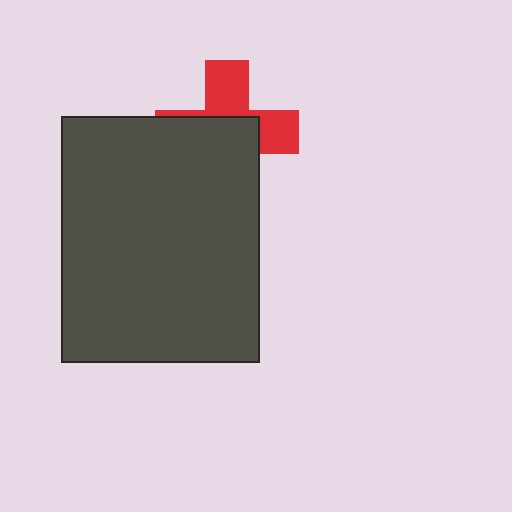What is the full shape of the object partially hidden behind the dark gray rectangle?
The partially hidden object is a red cross.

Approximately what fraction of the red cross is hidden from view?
Roughly 57% of the red cross is hidden behind the dark gray rectangle.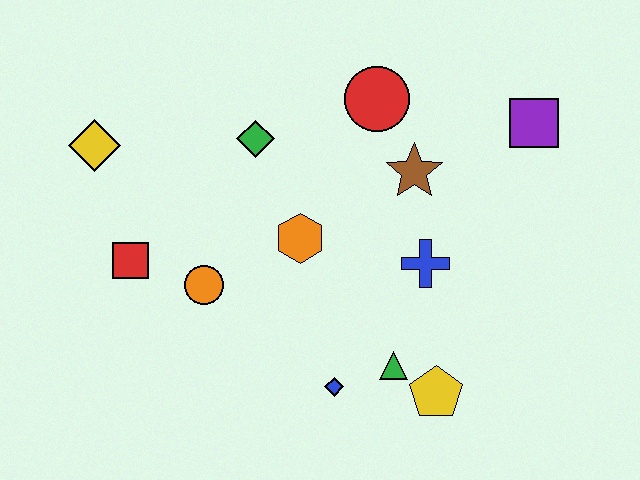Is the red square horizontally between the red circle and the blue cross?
No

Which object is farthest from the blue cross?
The yellow diamond is farthest from the blue cross.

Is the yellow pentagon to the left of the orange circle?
No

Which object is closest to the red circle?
The brown star is closest to the red circle.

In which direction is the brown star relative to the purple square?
The brown star is to the left of the purple square.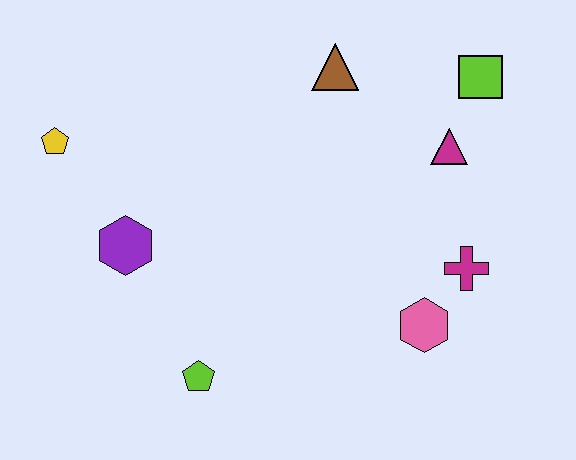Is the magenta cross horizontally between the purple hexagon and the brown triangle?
No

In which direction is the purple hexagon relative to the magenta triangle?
The purple hexagon is to the left of the magenta triangle.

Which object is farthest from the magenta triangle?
The yellow pentagon is farthest from the magenta triangle.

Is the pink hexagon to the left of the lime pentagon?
No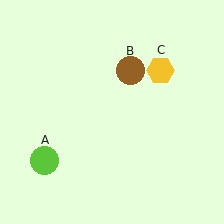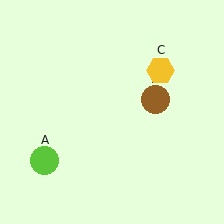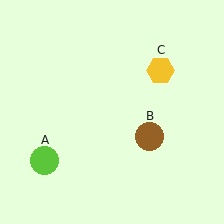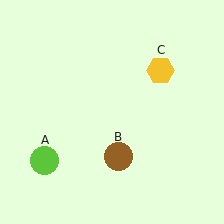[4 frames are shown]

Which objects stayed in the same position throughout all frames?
Lime circle (object A) and yellow hexagon (object C) remained stationary.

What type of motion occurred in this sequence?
The brown circle (object B) rotated clockwise around the center of the scene.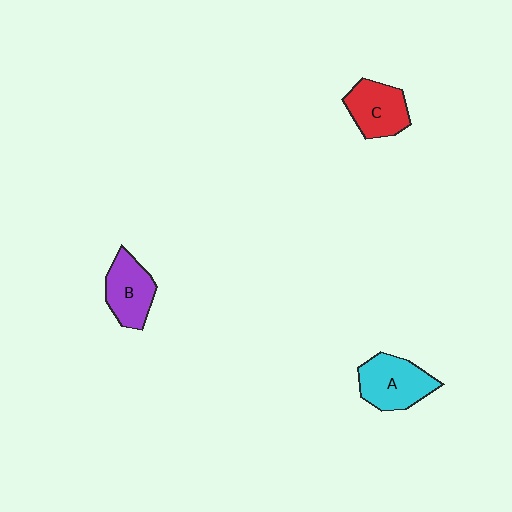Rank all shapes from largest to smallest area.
From largest to smallest: A (cyan), C (red), B (purple).